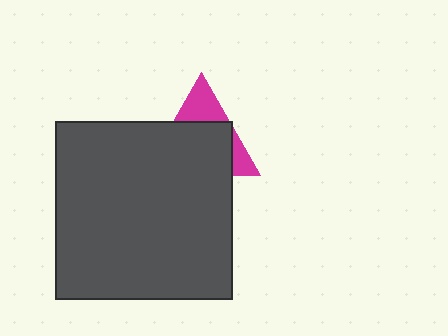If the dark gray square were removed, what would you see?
You would see the complete magenta triangle.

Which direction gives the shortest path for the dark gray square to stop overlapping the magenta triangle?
Moving down gives the shortest separation.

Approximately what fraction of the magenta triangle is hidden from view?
Roughly 66% of the magenta triangle is hidden behind the dark gray square.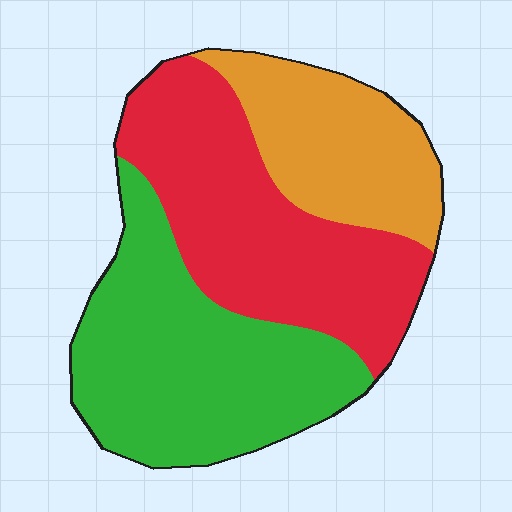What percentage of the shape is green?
Green covers 39% of the shape.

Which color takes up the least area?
Orange, at roughly 25%.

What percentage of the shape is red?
Red covers about 40% of the shape.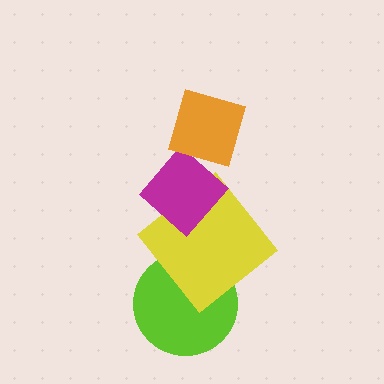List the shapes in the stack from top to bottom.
From top to bottom: the orange diamond, the magenta diamond, the yellow diamond, the lime circle.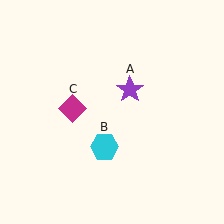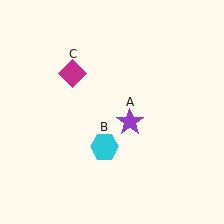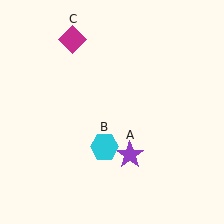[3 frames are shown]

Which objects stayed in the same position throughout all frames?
Cyan hexagon (object B) remained stationary.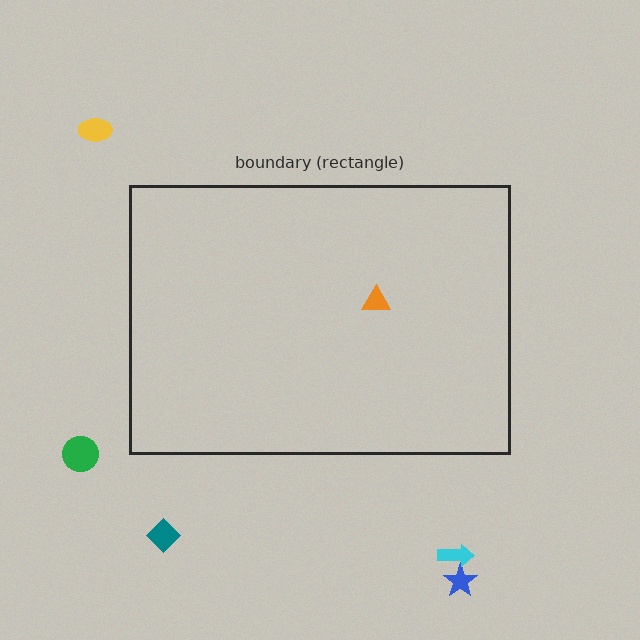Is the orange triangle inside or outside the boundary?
Inside.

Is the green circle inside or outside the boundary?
Outside.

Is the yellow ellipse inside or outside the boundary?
Outside.